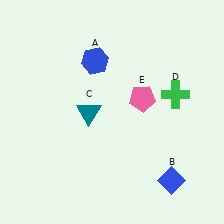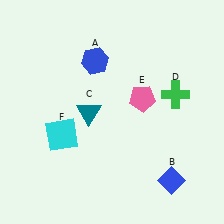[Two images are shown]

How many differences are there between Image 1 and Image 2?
There is 1 difference between the two images.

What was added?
A cyan square (F) was added in Image 2.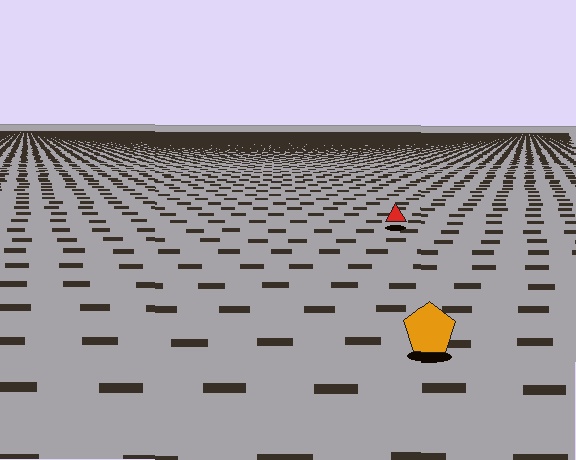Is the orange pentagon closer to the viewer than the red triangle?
Yes. The orange pentagon is closer — you can tell from the texture gradient: the ground texture is coarser near it.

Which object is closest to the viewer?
The orange pentagon is closest. The texture marks near it are larger and more spread out.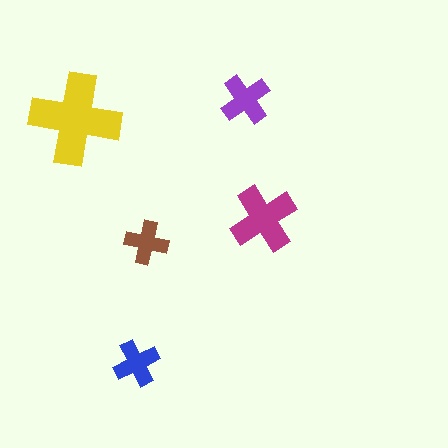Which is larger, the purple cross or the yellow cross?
The yellow one.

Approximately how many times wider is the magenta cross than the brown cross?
About 1.5 times wider.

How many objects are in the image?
There are 5 objects in the image.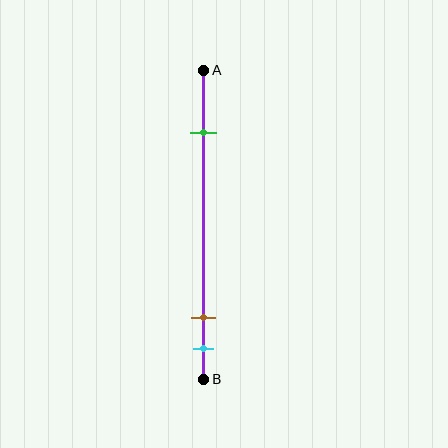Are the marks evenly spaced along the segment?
No, the marks are not evenly spaced.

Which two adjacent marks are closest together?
The brown and cyan marks are the closest adjacent pair.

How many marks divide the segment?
There are 3 marks dividing the segment.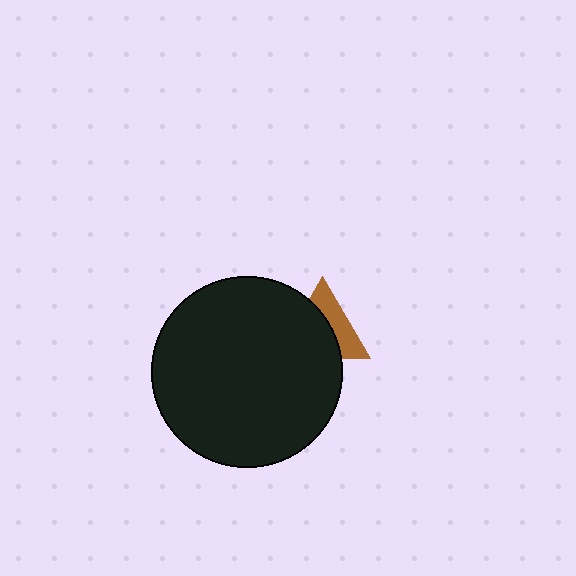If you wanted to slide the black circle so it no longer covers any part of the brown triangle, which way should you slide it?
Slide it toward the lower-left — that is the most direct way to separate the two shapes.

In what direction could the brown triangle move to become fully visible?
The brown triangle could move toward the upper-right. That would shift it out from behind the black circle entirely.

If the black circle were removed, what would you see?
You would see the complete brown triangle.